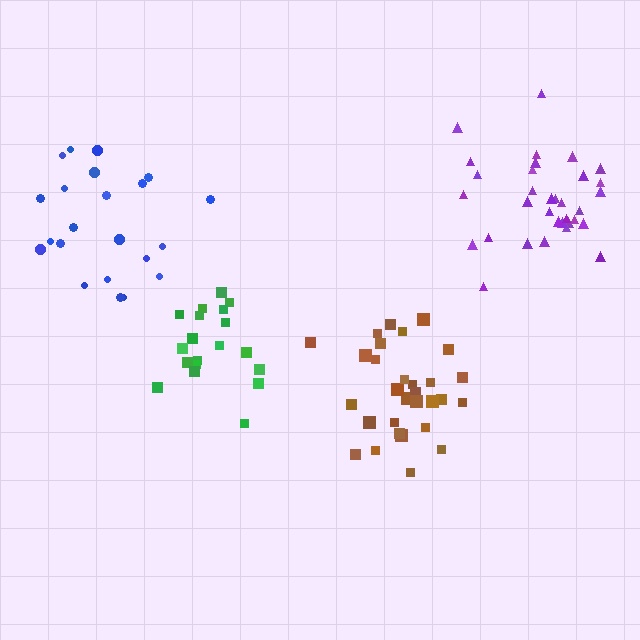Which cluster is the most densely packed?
Green.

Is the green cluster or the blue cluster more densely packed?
Green.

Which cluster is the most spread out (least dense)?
Blue.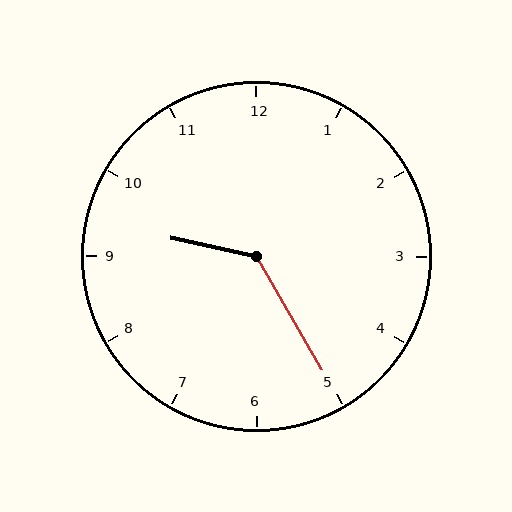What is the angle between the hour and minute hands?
Approximately 132 degrees.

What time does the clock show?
9:25.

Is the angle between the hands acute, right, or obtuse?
It is obtuse.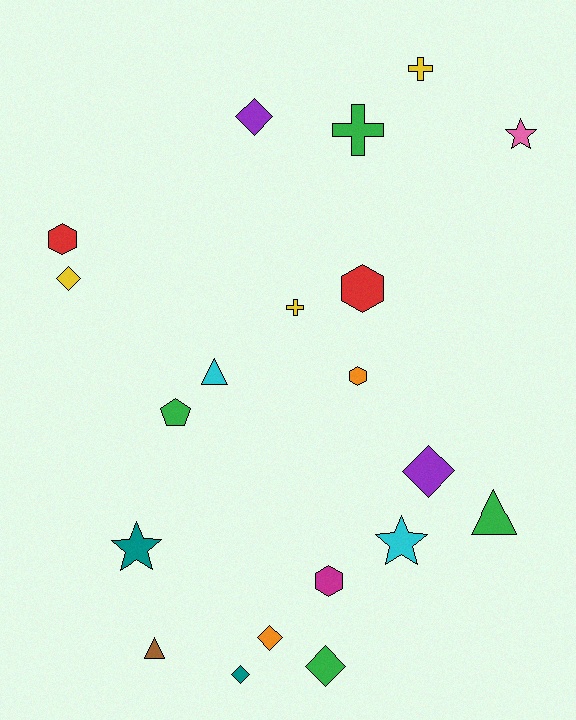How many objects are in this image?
There are 20 objects.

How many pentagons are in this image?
There is 1 pentagon.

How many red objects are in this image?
There are 2 red objects.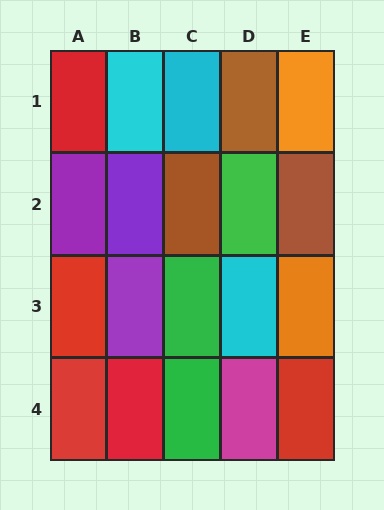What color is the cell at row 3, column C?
Green.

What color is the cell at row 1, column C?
Cyan.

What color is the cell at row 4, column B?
Red.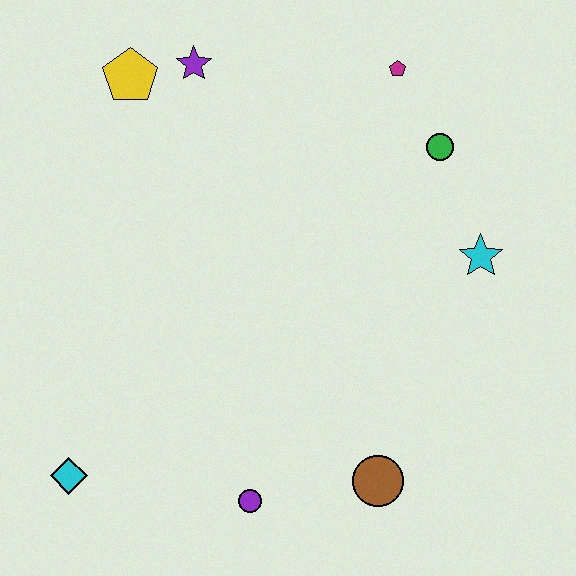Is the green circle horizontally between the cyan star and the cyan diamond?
Yes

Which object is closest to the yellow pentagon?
The purple star is closest to the yellow pentagon.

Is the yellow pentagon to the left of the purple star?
Yes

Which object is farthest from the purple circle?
The magenta pentagon is farthest from the purple circle.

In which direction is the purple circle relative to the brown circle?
The purple circle is to the left of the brown circle.